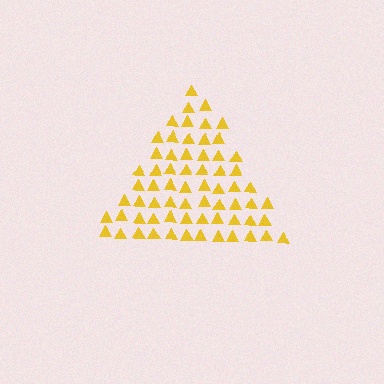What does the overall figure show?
The overall figure shows a triangle.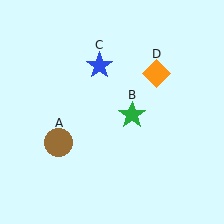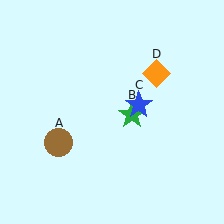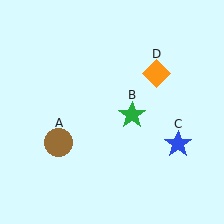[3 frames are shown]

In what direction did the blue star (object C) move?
The blue star (object C) moved down and to the right.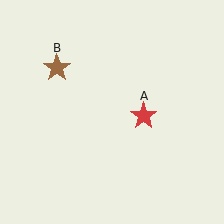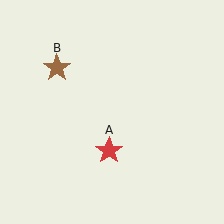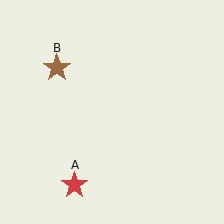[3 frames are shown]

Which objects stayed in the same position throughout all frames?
Brown star (object B) remained stationary.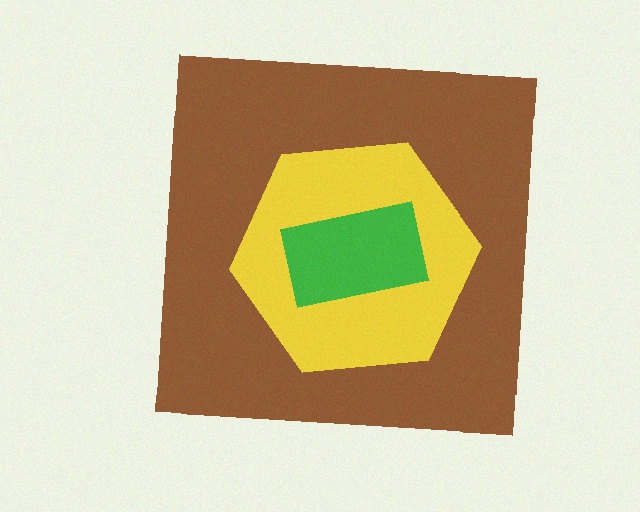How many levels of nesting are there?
3.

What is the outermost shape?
The brown square.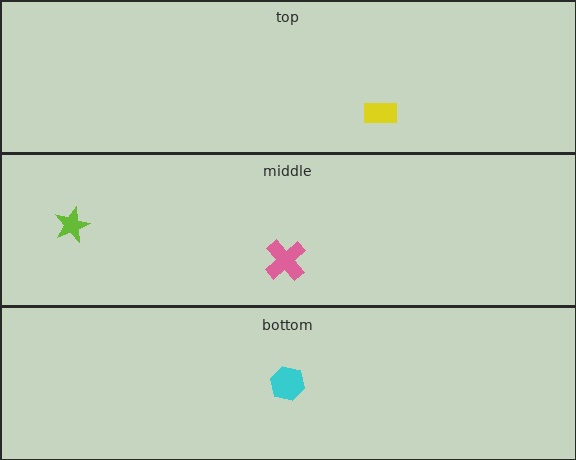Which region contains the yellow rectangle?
The top region.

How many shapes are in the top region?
1.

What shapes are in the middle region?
The pink cross, the lime star.